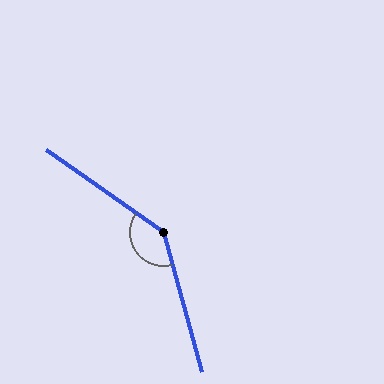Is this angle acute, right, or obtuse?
It is obtuse.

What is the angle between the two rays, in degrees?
Approximately 140 degrees.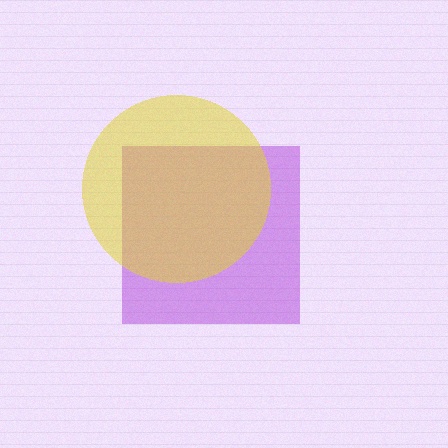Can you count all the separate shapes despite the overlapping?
Yes, there are 2 separate shapes.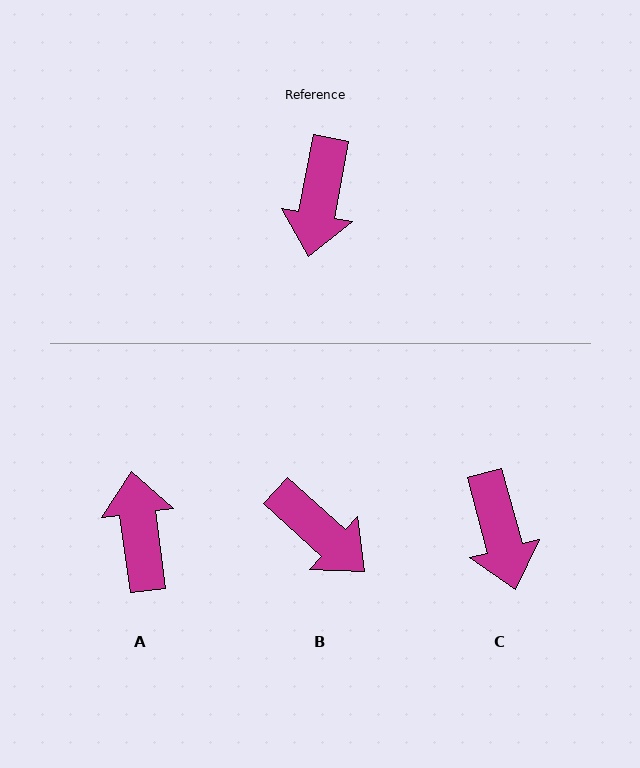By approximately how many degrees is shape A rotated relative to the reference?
Approximately 162 degrees clockwise.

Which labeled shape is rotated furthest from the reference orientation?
A, about 162 degrees away.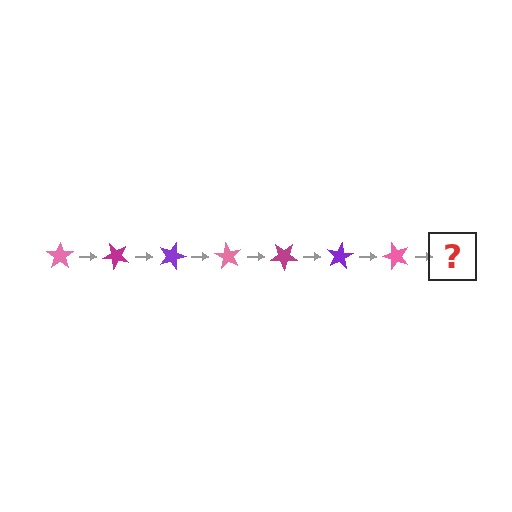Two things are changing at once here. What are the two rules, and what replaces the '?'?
The two rules are that it rotates 45 degrees each step and the color cycles through pink, magenta, and purple. The '?' should be a magenta star, rotated 315 degrees from the start.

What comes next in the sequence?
The next element should be a magenta star, rotated 315 degrees from the start.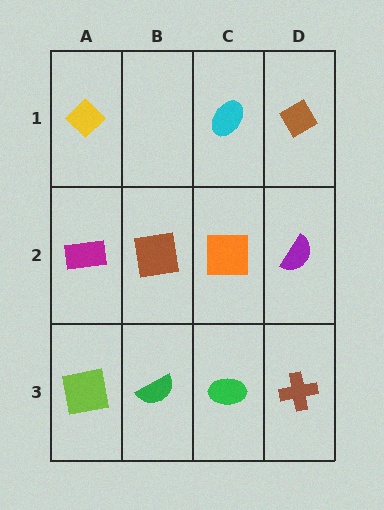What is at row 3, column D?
A brown cross.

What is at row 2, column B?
A brown square.